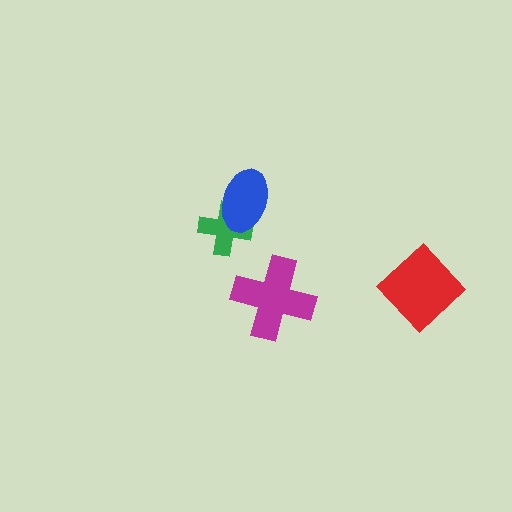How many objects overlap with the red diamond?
0 objects overlap with the red diamond.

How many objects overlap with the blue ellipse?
1 object overlaps with the blue ellipse.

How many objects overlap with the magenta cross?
0 objects overlap with the magenta cross.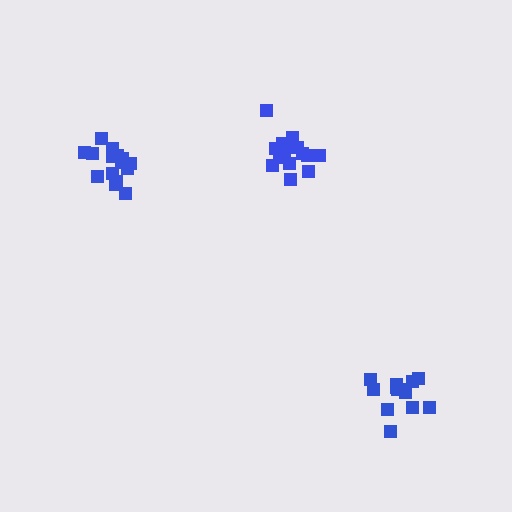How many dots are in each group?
Group 1: 15 dots, Group 2: 15 dots, Group 3: 13 dots (43 total).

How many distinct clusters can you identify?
There are 3 distinct clusters.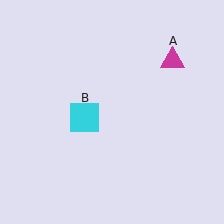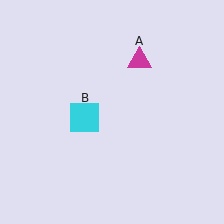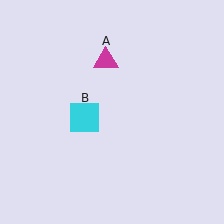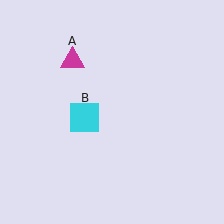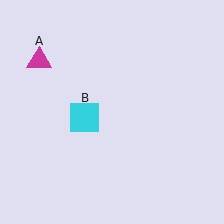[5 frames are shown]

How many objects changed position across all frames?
1 object changed position: magenta triangle (object A).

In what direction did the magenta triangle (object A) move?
The magenta triangle (object A) moved left.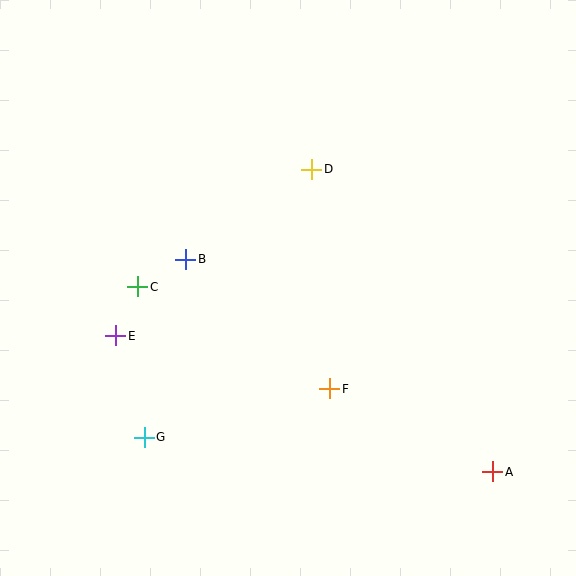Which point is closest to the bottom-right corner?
Point A is closest to the bottom-right corner.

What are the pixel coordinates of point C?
Point C is at (138, 287).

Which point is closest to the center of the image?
Point B at (186, 259) is closest to the center.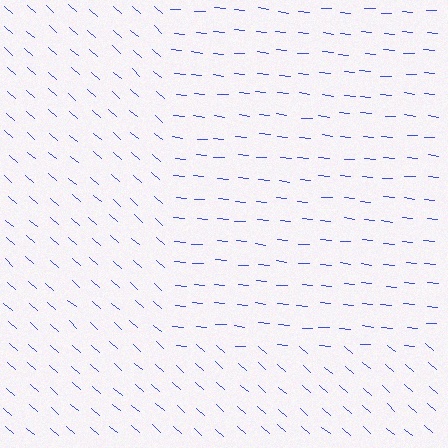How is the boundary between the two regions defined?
The boundary is defined purely by a change in line orientation (approximately 36 degrees difference). All lines are the same color and thickness.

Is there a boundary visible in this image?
Yes, there is a texture boundary formed by a change in line orientation.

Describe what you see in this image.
The image is filled with small blue line segments. A rectangle region in the image has lines oriented differently from the surrounding lines, creating a visible texture boundary.